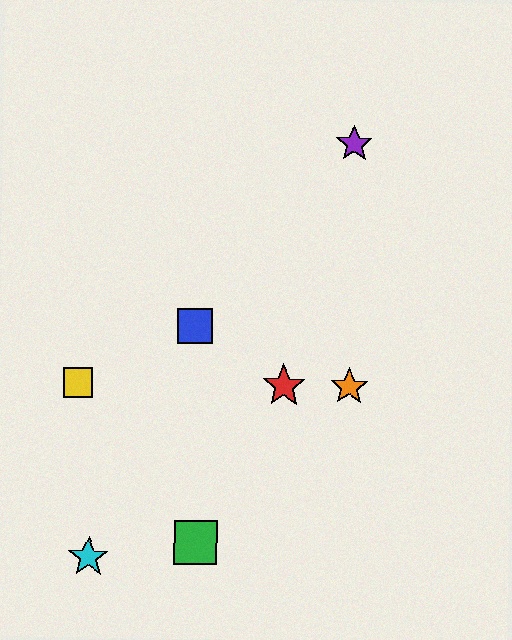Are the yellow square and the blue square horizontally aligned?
No, the yellow square is at y≈383 and the blue square is at y≈326.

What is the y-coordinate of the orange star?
The orange star is at y≈387.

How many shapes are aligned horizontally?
3 shapes (the red star, the yellow square, the orange star) are aligned horizontally.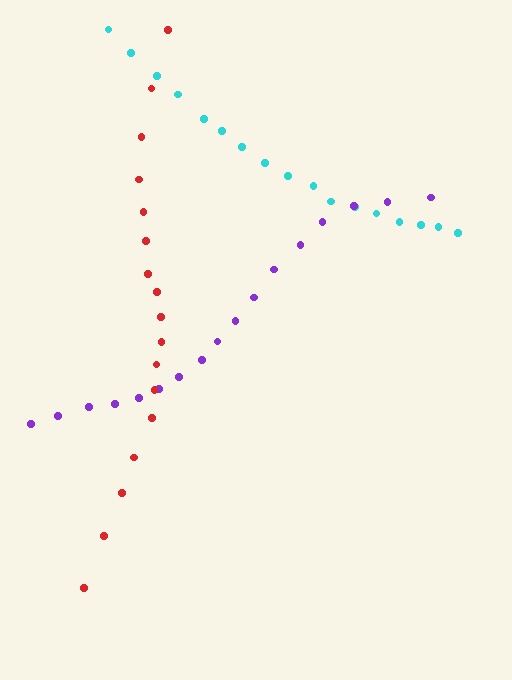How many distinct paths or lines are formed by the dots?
There are 3 distinct paths.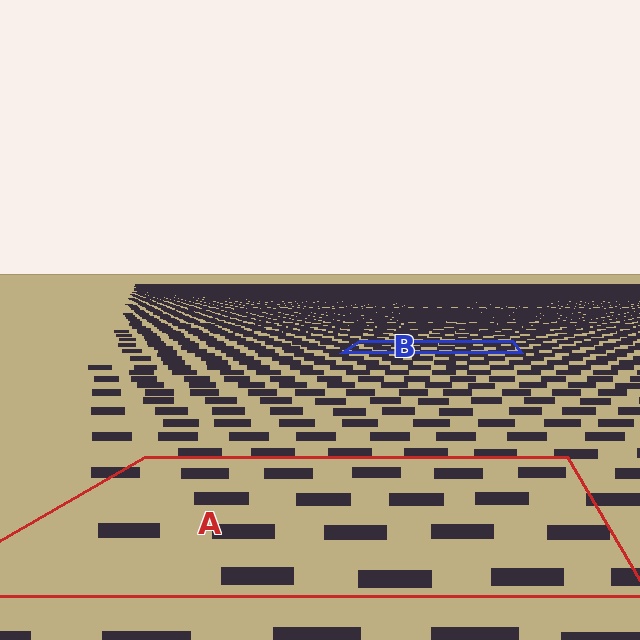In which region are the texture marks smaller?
The texture marks are smaller in region B, because it is farther away.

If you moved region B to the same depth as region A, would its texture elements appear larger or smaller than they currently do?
They would appear larger. At a closer depth, the same texture elements are projected at a bigger on-screen size.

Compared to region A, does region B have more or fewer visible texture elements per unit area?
Region B has more texture elements per unit area — they are packed more densely because it is farther away.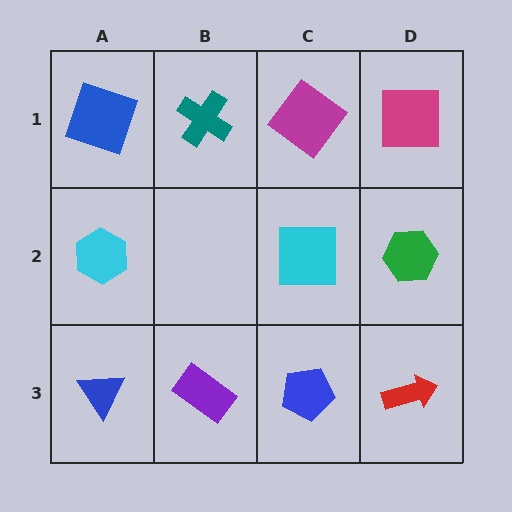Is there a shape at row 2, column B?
No, that cell is empty.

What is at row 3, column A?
A blue triangle.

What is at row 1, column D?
A magenta square.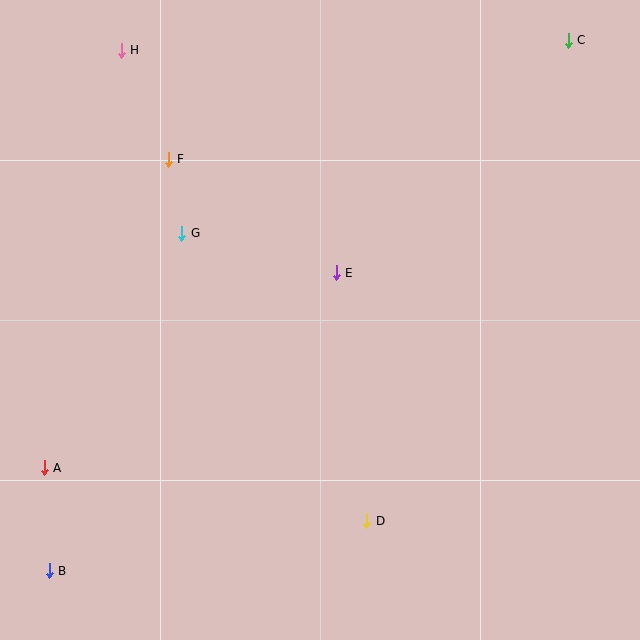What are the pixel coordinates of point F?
Point F is at (168, 159).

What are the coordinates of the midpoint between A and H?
The midpoint between A and H is at (83, 259).